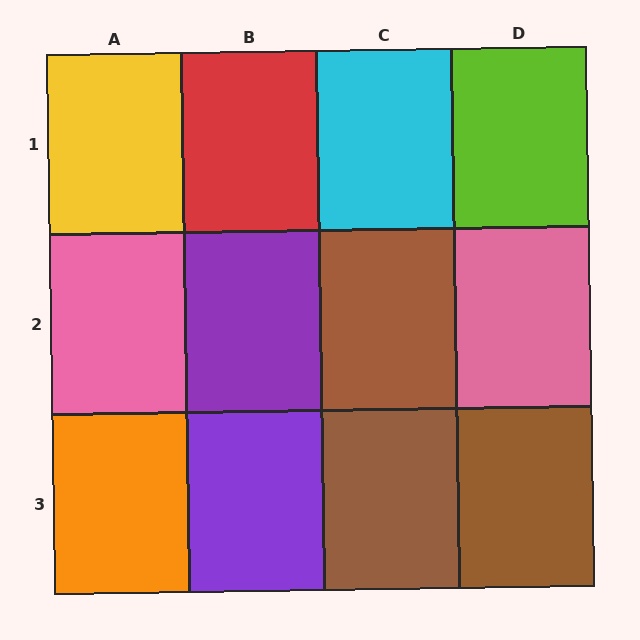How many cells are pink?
2 cells are pink.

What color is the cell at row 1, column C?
Cyan.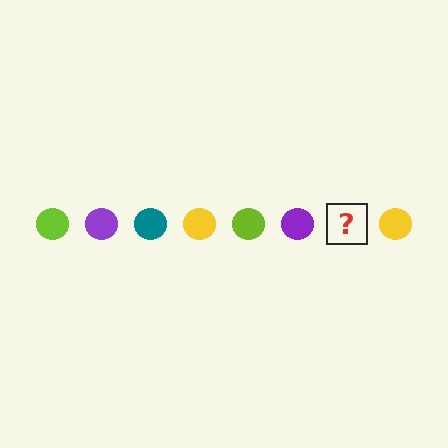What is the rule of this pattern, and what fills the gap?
The rule is that the pattern cycles through lime, purple, teal, yellow circles. The gap should be filled with a teal circle.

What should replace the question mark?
The question mark should be replaced with a teal circle.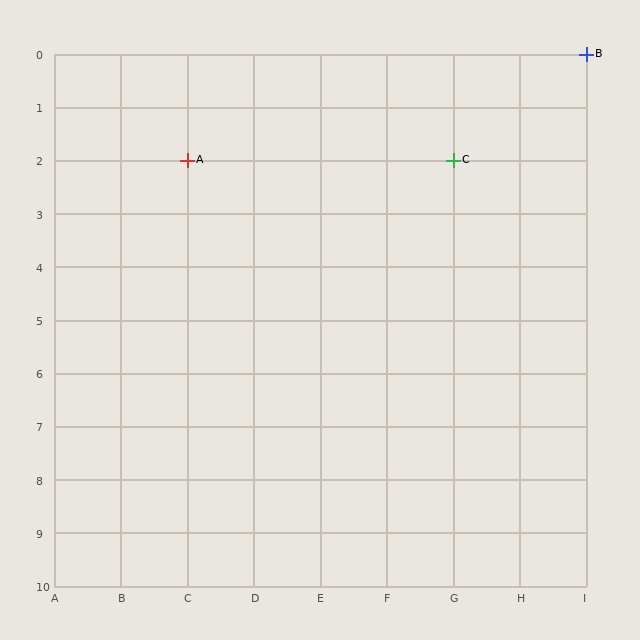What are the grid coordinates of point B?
Point B is at grid coordinates (I, 0).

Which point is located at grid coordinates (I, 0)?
Point B is at (I, 0).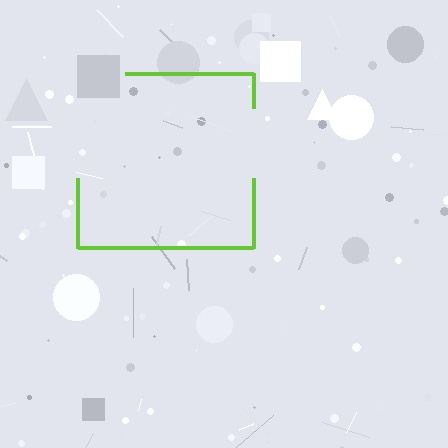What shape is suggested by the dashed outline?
The dashed outline suggests a square.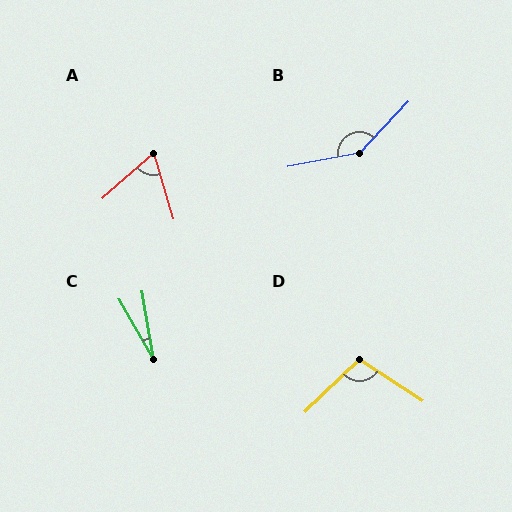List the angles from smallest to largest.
C (20°), A (65°), D (103°), B (144°).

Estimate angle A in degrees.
Approximately 65 degrees.